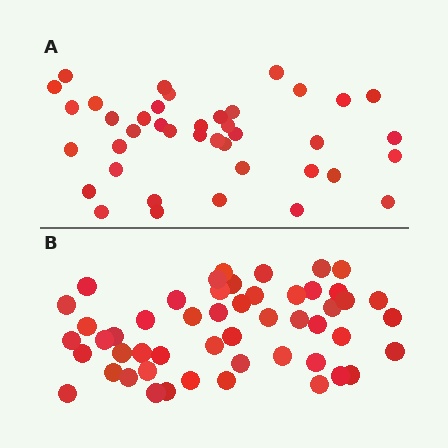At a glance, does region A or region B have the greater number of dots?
Region B (the bottom region) has more dots.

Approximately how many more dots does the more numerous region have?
Region B has roughly 12 or so more dots than region A.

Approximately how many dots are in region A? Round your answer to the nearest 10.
About 40 dots.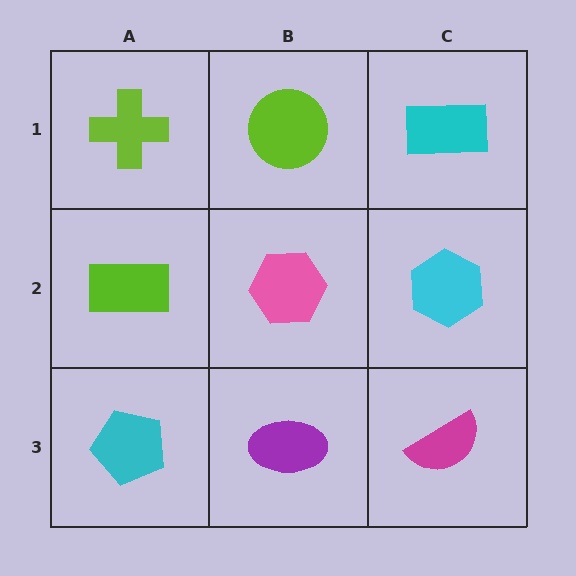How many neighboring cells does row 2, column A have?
3.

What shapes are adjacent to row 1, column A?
A lime rectangle (row 2, column A), a lime circle (row 1, column B).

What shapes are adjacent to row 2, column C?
A cyan rectangle (row 1, column C), a magenta semicircle (row 3, column C), a pink hexagon (row 2, column B).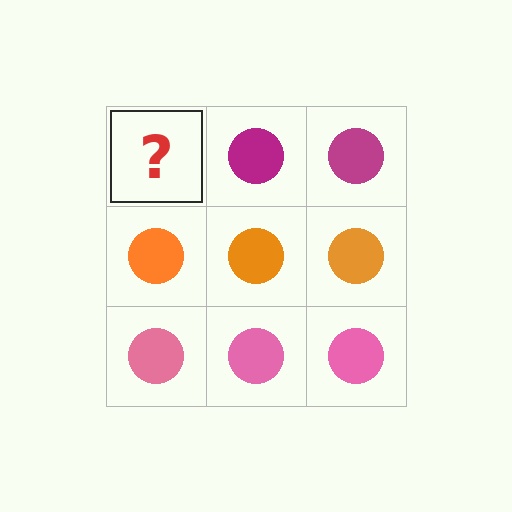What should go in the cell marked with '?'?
The missing cell should contain a magenta circle.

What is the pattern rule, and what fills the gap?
The rule is that each row has a consistent color. The gap should be filled with a magenta circle.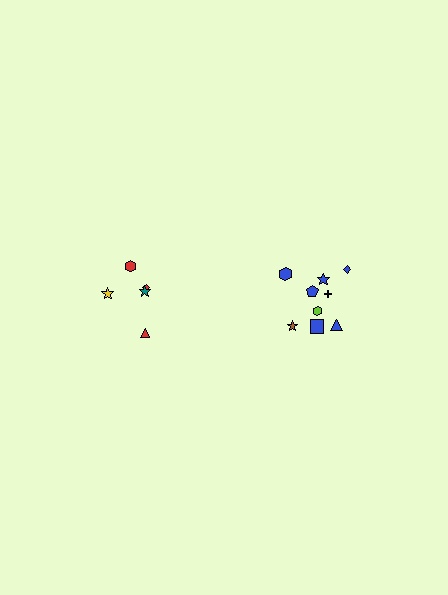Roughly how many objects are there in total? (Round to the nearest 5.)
Roughly 15 objects in total.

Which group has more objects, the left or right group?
The right group.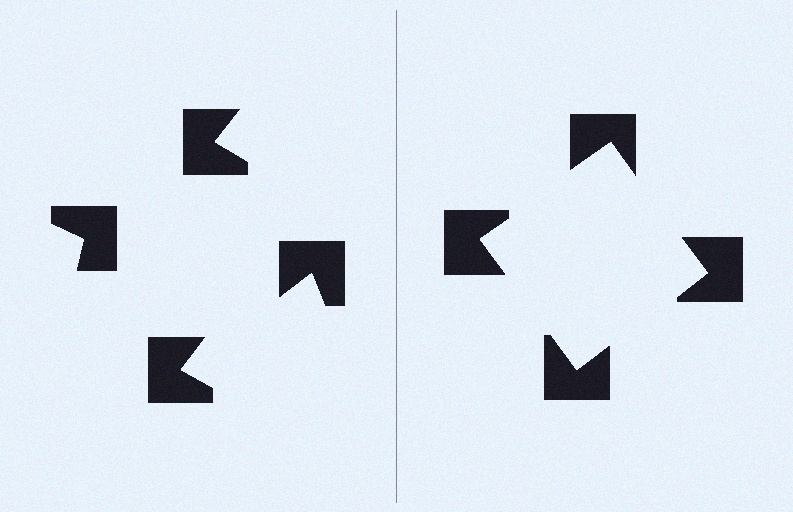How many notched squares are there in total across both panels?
8 — 4 on each side.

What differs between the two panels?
The notched squares are positioned identically on both sides; only the wedge orientations differ. On the right they align to a square; on the left they are misaligned.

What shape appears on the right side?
An illusory square.